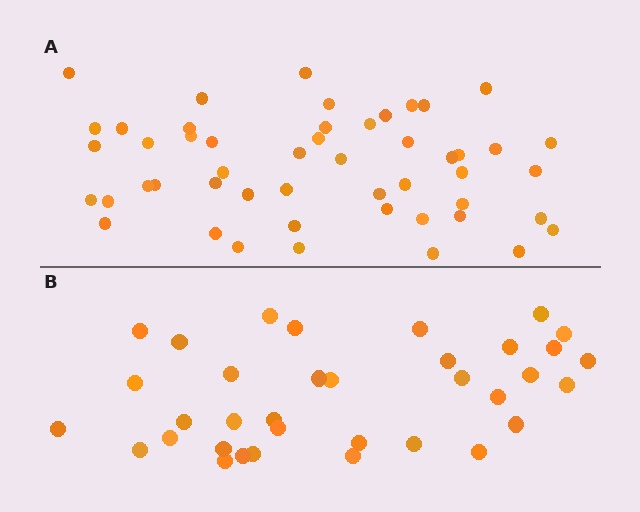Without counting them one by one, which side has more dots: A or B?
Region A (the top region) has more dots.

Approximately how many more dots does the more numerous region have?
Region A has approximately 15 more dots than region B.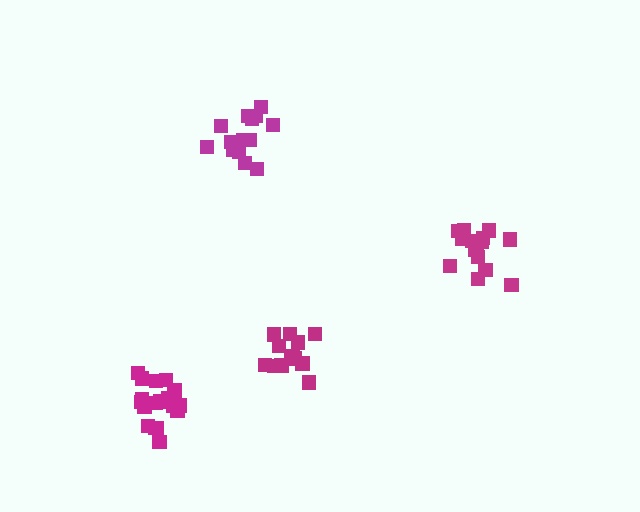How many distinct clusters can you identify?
There are 4 distinct clusters.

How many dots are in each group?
Group 1: 20 dots, Group 2: 14 dots, Group 3: 16 dots, Group 4: 15 dots (65 total).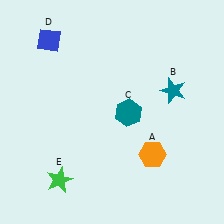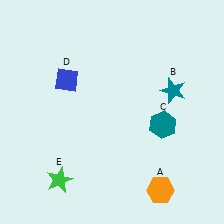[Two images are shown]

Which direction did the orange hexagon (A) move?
The orange hexagon (A) moved down.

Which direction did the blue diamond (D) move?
The blue diamond (D) moved down.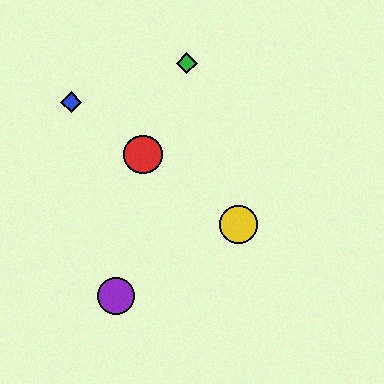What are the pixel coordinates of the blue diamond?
The blue diamond is at (71, 102).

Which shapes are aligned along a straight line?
The red circle, the blue diamond, the yellow circle are aligned along a straight line.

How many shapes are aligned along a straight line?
3 shapes (the red circle, the blue diamond, the yellow circle) are aligned along a straight line.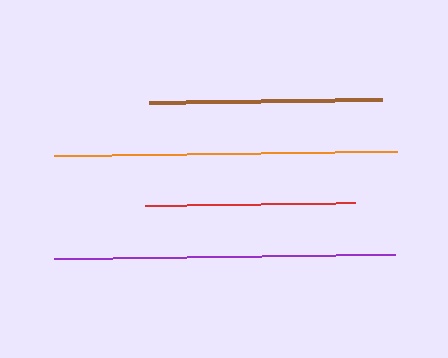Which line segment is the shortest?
The red line is the shortest at approximately 210 pixels.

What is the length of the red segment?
The red segment is approximately 210 pixels long.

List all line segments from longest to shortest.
From longest to shortest: orange, purple, brown, red.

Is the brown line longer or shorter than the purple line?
The purple line is longer than the brown line.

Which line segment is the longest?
The orange line is the longest at approximately 342 pixels.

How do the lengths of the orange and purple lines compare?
The orange and purple lines are approximately the same length.